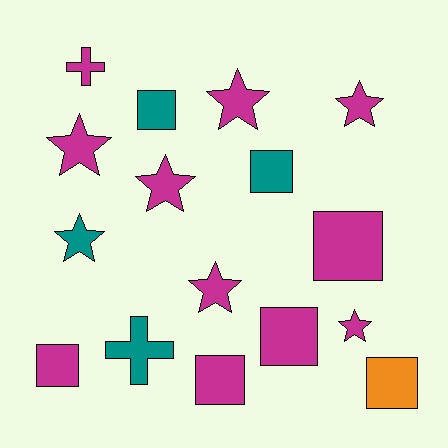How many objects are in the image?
There are 16 objects.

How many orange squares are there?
There is 1 orange square.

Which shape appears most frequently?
Square, with 7 objects.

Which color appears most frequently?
Magenta, with 11 objects.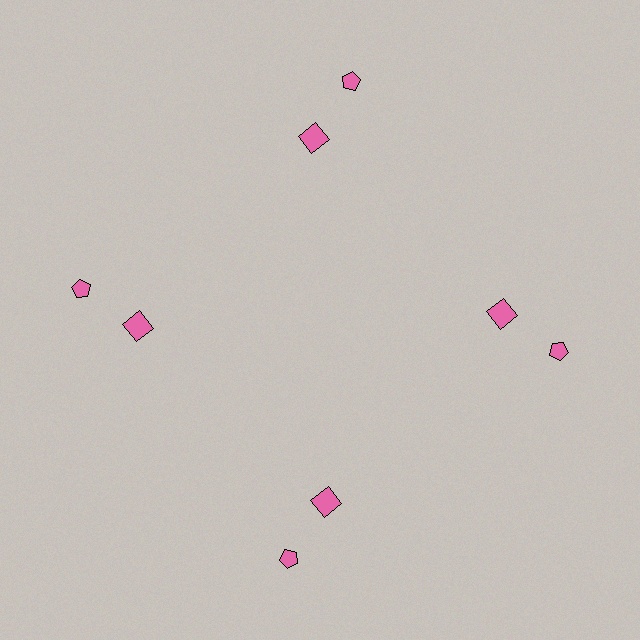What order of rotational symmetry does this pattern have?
This pattern has 4-fold rotational symmetry.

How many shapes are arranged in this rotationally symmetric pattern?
There are 8 shapes, arranged in 4 groups of 2.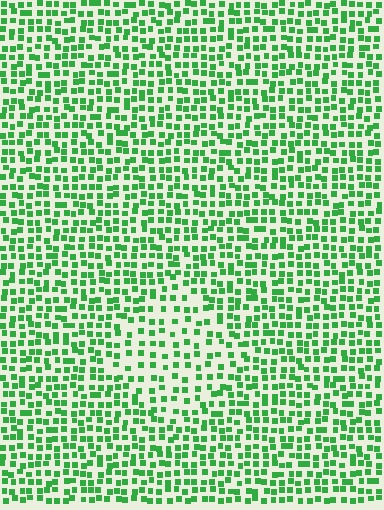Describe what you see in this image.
The image contains small green elements arranged at two different densities. A diamond-shaped region is visible where the elements are less densely packed than the surrounding area.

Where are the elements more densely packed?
The elements are more densely packed outside the diamond boundary.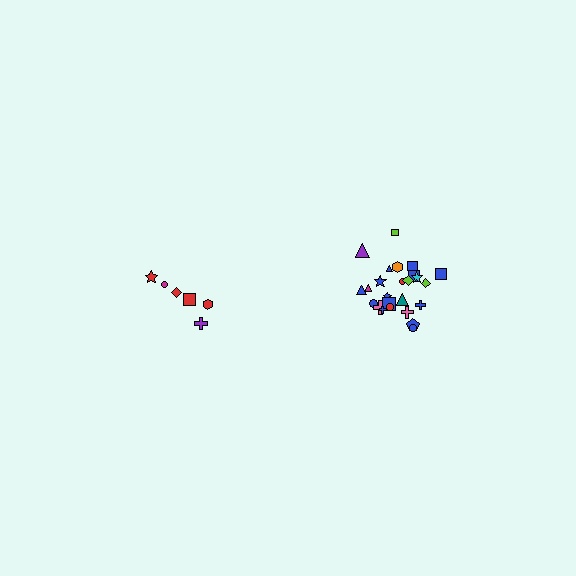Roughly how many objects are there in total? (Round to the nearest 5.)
Roughly 30 objects in total.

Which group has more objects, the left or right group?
The right group.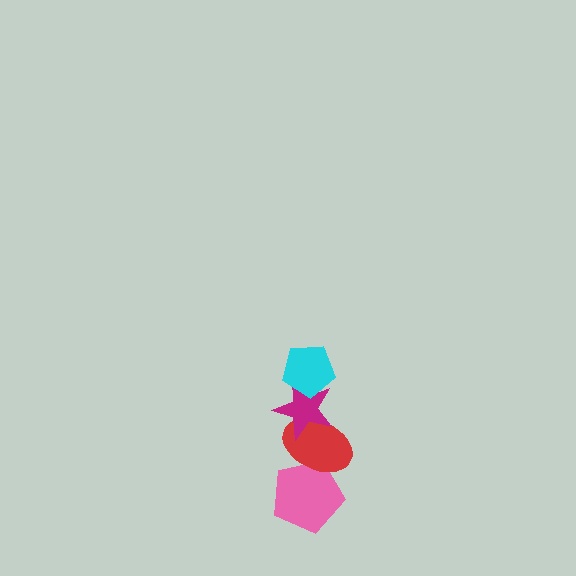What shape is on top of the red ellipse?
The magenta star is on top of the red ellipse.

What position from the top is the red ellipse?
The red ellipse is 3rd from the top.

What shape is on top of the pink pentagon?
The red ellipse is on top of the pink pentagon.